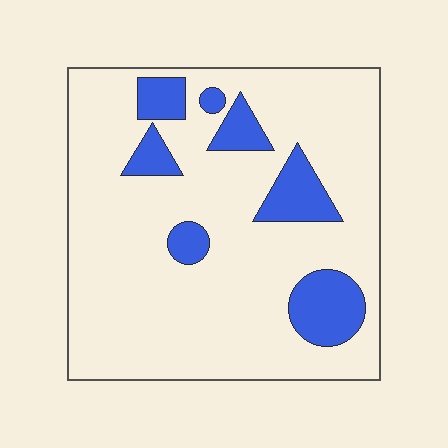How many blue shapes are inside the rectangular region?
7.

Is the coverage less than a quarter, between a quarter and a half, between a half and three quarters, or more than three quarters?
Less than a quarter.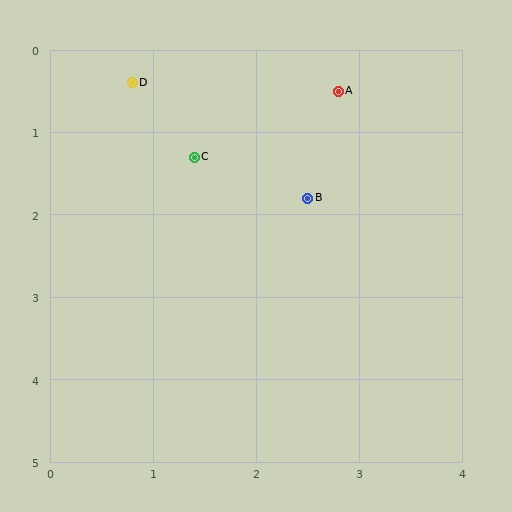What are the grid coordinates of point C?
Point C is at approximately (1.4, 1.3).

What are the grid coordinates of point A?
Point A is at approximately (2.8, 0.5).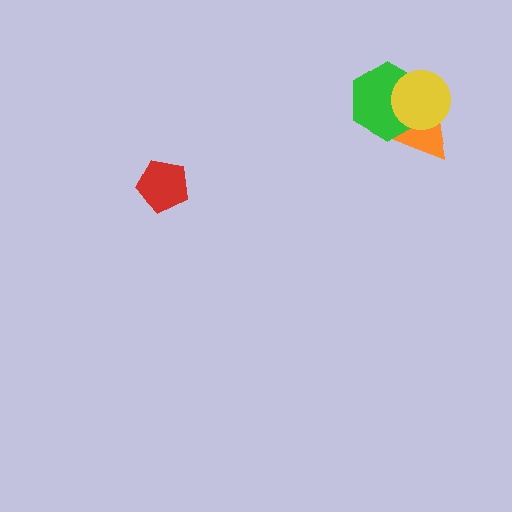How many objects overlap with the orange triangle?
2 objects overlap with the orange triangle.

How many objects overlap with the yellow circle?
2 objects overlap with the yellow circle.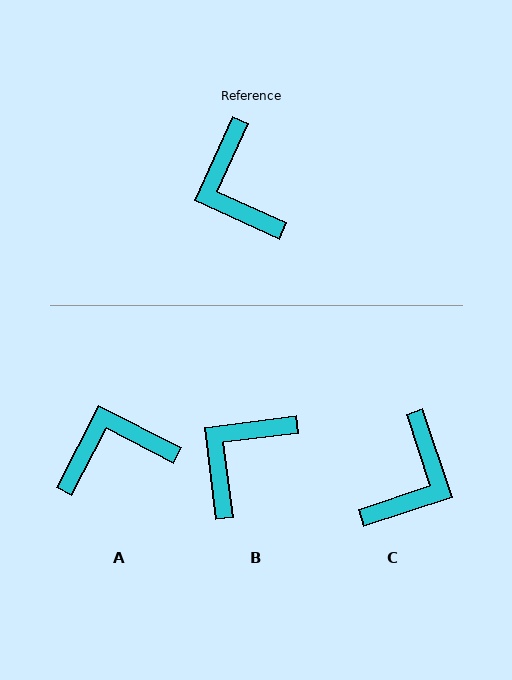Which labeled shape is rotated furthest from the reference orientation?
C, about 133 degrees away.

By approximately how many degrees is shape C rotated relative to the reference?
Approximately 133 degrees counter-clockwise.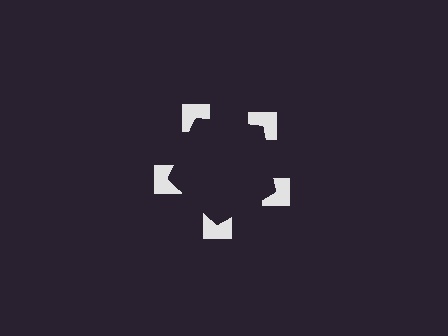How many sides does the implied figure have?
5 sides.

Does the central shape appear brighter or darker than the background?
It typically appears slightly darker than the background, even though no actual brightness change is drawn.